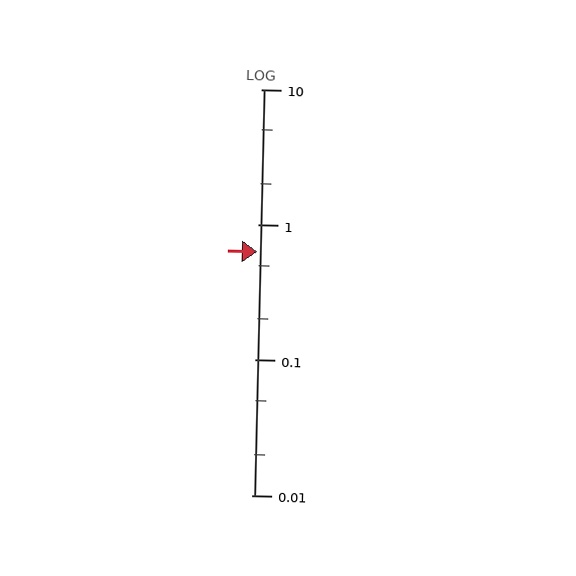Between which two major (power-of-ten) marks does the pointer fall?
The pointer is between 0.1 and 1.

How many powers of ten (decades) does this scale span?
The scale spans 3 decades, from 0.01 to 10.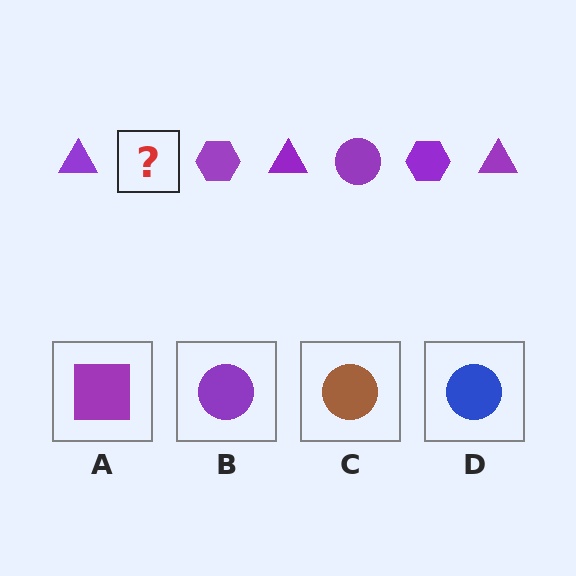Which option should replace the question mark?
Option B.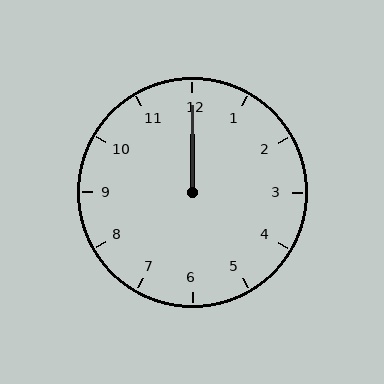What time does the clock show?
12:00.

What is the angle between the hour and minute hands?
Approximately 0 degrees.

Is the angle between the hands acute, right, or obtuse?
It is acute.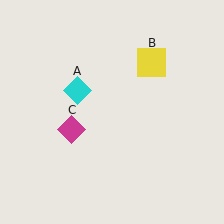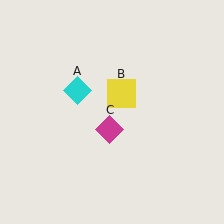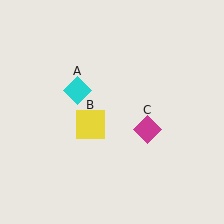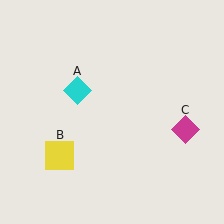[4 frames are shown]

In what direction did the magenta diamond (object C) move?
The magenta diamond (object C) moved right.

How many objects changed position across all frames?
2 objects changed position: yellow square (object B), magenta diamond (object C).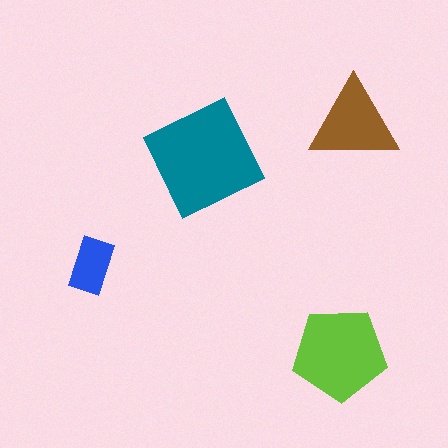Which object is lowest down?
The lime pentagon is bottommost.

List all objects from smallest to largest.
The blue rectangle, the brown triangle, the lime pentagon, the teal diamond.